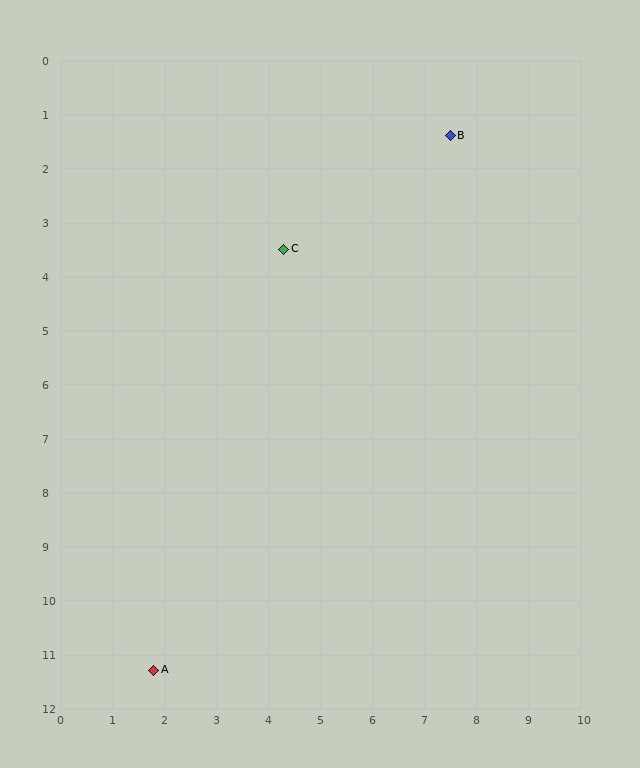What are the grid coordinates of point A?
Point A is at approximately (1.8, 11.3).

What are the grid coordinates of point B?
Point B is at approximately (7.5, 1.4).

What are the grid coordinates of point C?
Point C is at approximately (4.3, 3.5).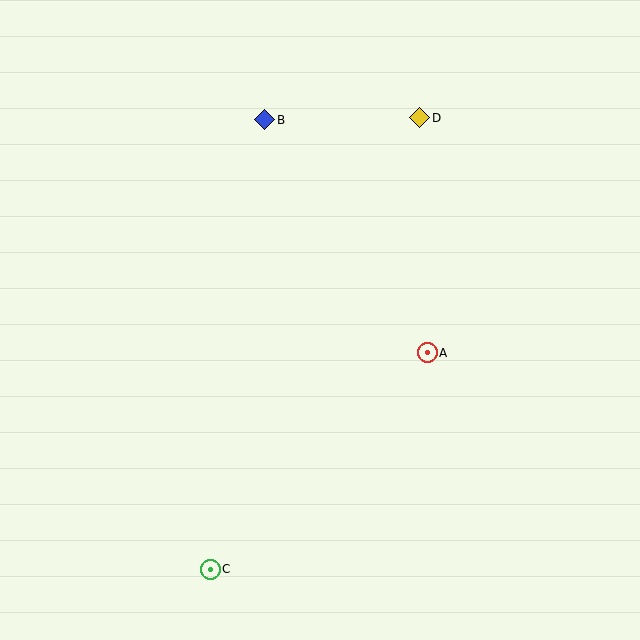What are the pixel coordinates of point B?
Point B is at (265, 120).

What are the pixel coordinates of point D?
Point D is at (420, 118).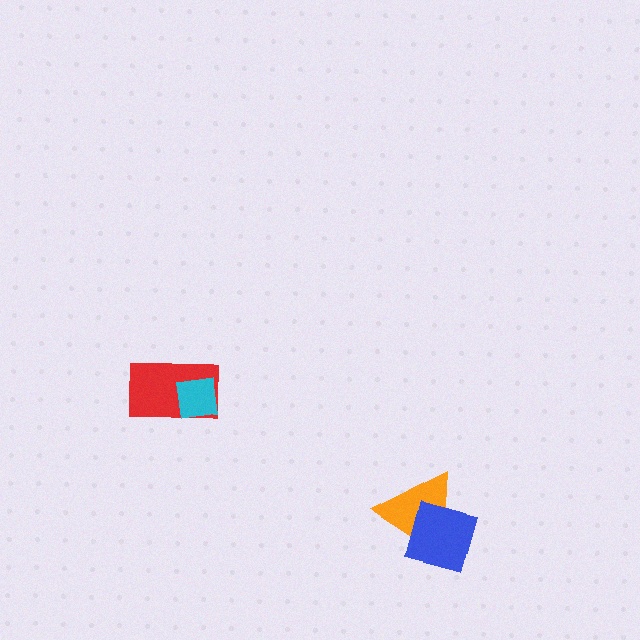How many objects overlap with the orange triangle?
1 object overlaps with the orange triangle.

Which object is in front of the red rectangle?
The cyan square is in front of the red rectangle.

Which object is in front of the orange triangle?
The blue diamond is in front of the orange triangle.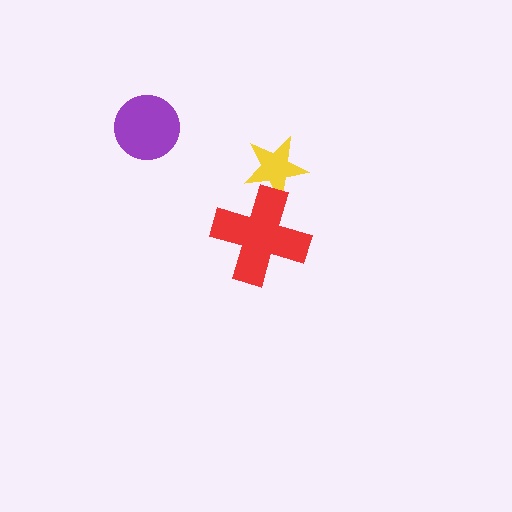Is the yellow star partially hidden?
Yes, it is partially covered by another shape.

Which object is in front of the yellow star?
The red cross is in front of the yellow star.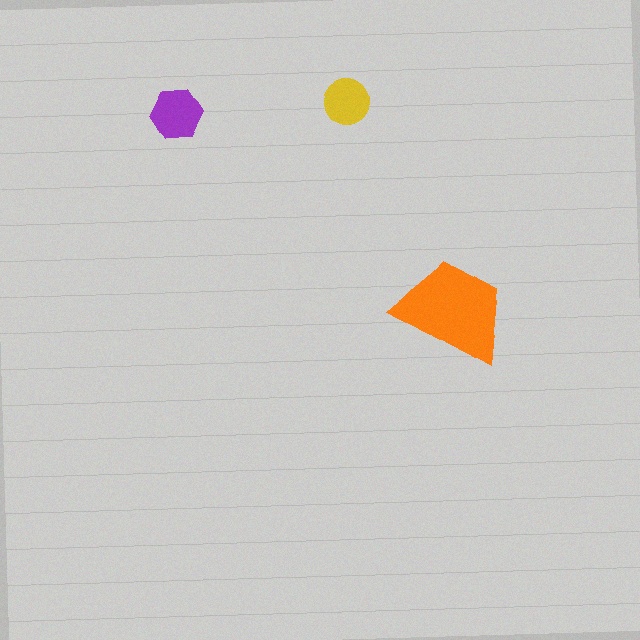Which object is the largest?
The orange trapezoid.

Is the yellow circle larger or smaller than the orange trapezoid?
Smaller.